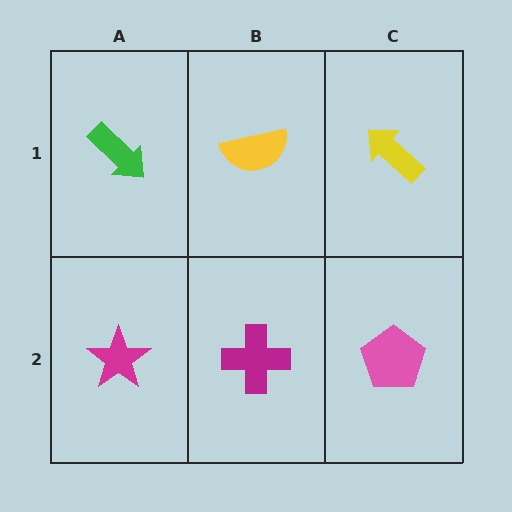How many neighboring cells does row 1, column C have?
2.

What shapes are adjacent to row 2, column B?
A yellow semicircle (row 1, column B), a magenta star (row 2, column A), a pink pentagon (row 2, column C).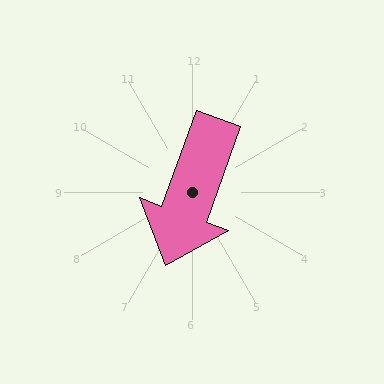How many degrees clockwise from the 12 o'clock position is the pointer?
Approximately 200 degrees.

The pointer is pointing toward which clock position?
Roughly 7 o'clock.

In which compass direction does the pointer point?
South.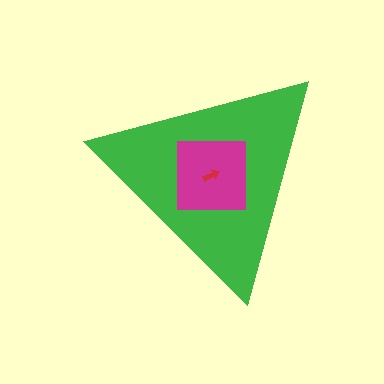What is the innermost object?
The red arrow.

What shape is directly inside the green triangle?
The magenta square.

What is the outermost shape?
The green triangle.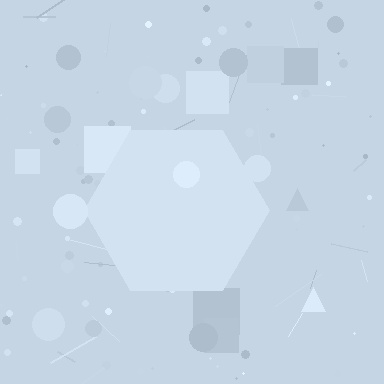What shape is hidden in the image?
A hexagon is hidden in the image.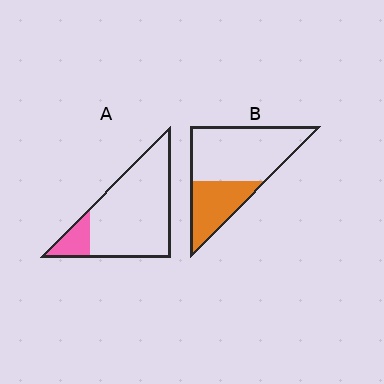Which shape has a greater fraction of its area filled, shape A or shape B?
Shape B.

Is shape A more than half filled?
No.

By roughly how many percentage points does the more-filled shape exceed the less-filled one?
By roughly 20 percentage points (B over A).